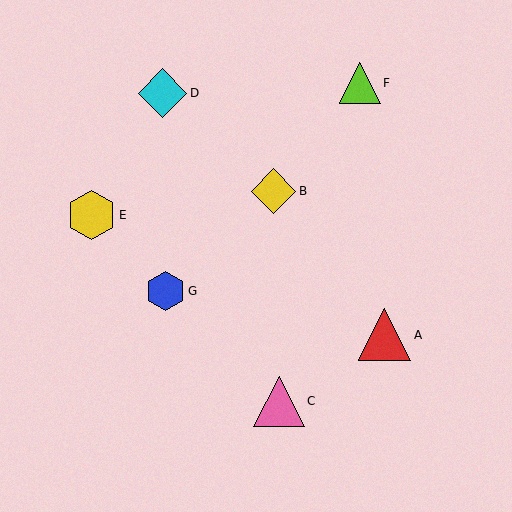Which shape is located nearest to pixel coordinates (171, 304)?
The blue hexagon (labeled G) at (165, 291) is nearest to that location.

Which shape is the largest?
The red triangle (labeled A) is the largest.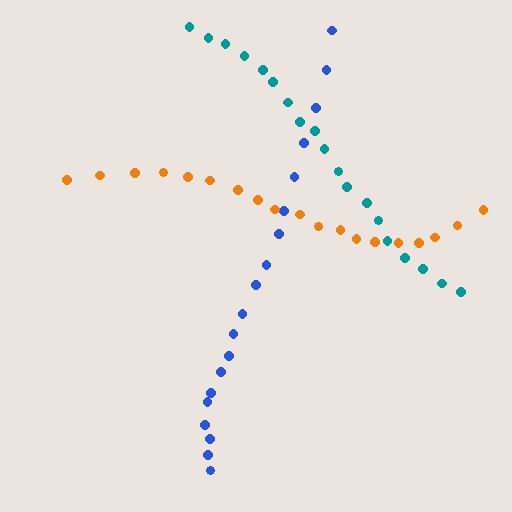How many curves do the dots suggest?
There are 3 distinct paths.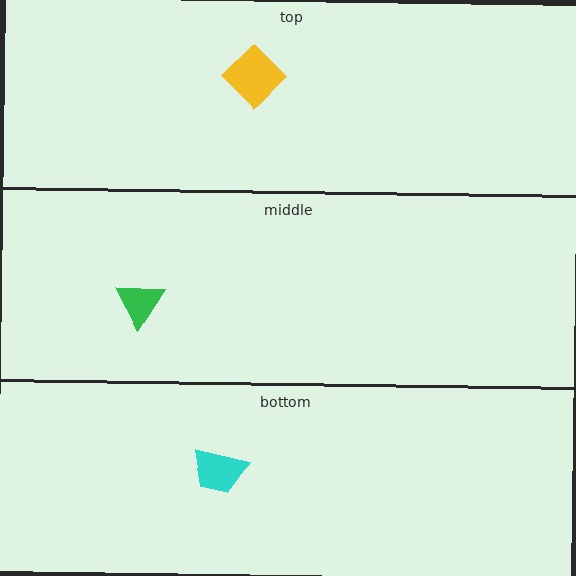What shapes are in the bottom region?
The cyan trapezoid.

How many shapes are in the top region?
1.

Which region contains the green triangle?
The middle region.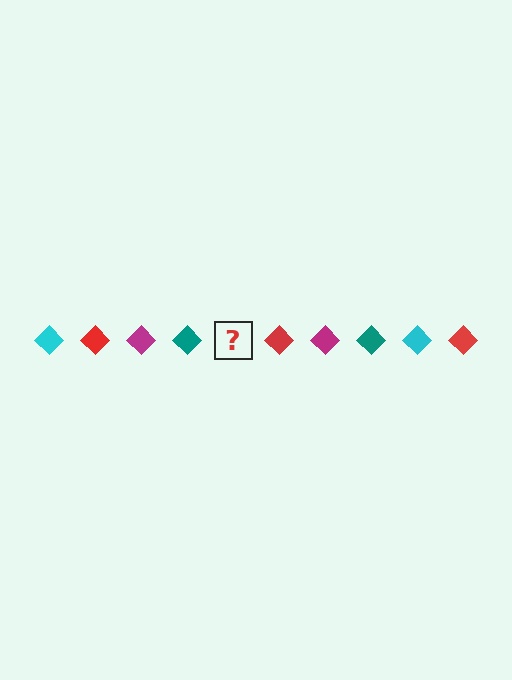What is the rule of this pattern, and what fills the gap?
The rule is that the pattern cycles through cyan, red, magenta, teal diamonds. The gap should be filled with a cyan diamond.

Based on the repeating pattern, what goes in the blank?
The blank should be a cyan diamond.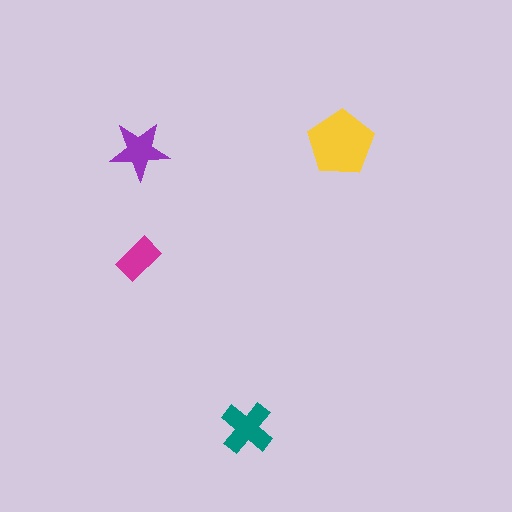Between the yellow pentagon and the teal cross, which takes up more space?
The yellow pentagon.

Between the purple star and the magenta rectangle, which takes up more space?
The purple star.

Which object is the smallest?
The magenta rectangle.